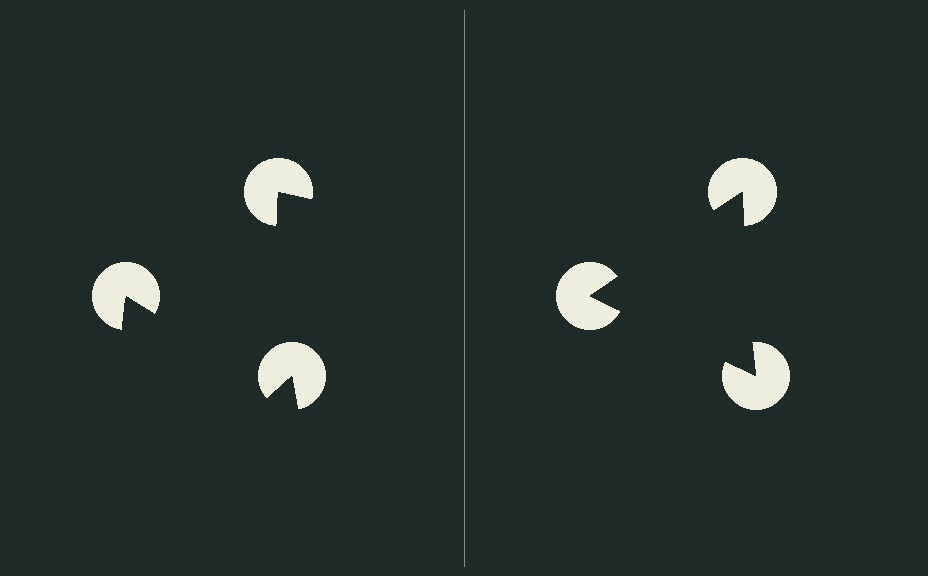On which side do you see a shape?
An illusory triangle appears on the right side. On the left side the wedge cuts are rotated, so no coherent shape forms.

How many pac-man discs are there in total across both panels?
6 — 3 on each side.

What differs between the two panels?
The pac-man discs are positioned identically on both sides; only the wedge orientations differ. On the right they align to a triangle; on the left they are misaligned.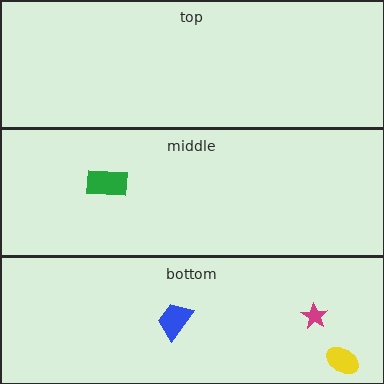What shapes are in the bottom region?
The blue trapezoid, the yellow ellipse, the magenta star.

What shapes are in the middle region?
The green rectangle.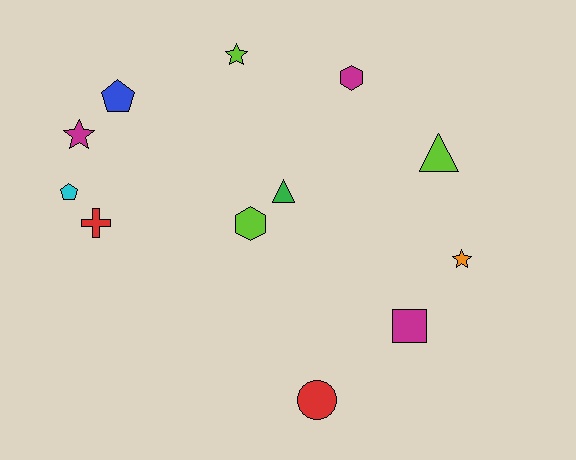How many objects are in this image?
There are 12 objects.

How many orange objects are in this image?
There is 1 orange object.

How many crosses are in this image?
There is 1 cross.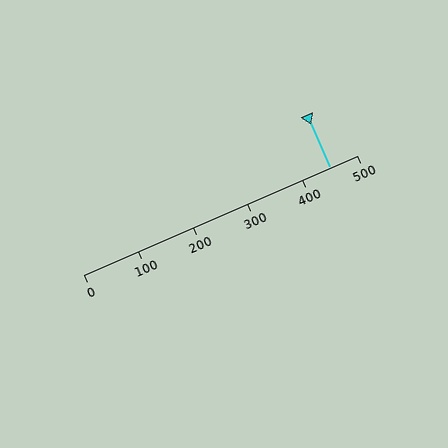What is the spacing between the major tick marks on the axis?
The major ticks are spaced 100 apart.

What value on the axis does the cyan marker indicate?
The marker indicates approximately 450.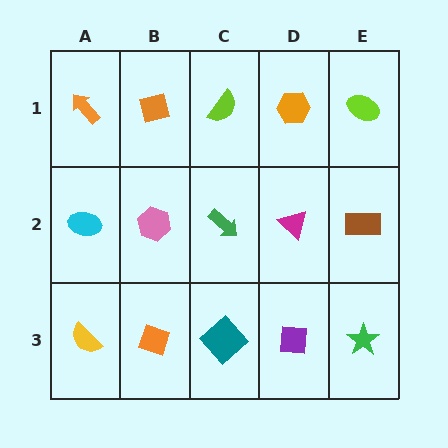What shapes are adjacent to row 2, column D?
An orange hexagon (row 1, column D), a purple square (row 3, column D), a green arrow (row 2, column C), a brown rectangle (row 2, column E).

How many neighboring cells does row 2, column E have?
3.